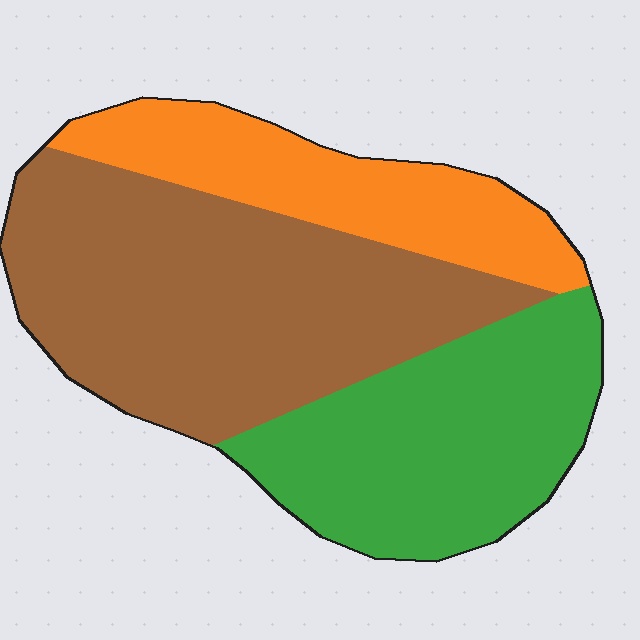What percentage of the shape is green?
Green covers about 30% of the shape.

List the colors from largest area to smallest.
From largest to smallest: brown, green, orange.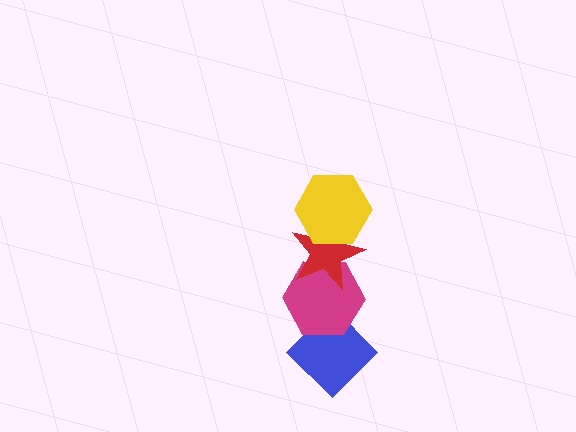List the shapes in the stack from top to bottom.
From top to bottom: the yellow hexagon, the red star, the magenta hexagon, the blue diamond.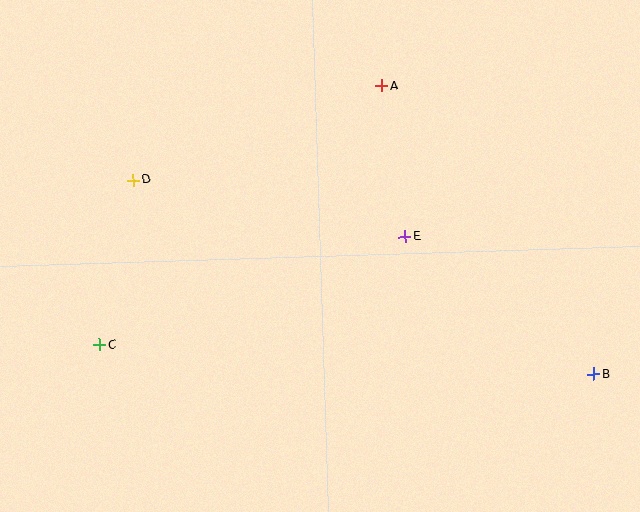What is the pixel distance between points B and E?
The distance between B and E is 233 pixels.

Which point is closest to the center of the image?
Point E at (405, 236) is closest to the center.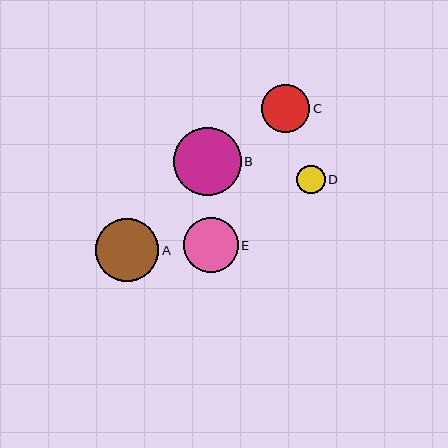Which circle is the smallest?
Circle D is the smallest with a size of approximately 29 pixels.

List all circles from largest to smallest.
From largest to smallest: B, A, E, C, D.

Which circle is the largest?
Circle B is the largest with a size of approximately 68 pixels.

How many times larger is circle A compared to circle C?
Circle A is approximately 1.3 times the size of circle C.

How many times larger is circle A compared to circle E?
Circle A is approximately 1.2 times the size of circle E.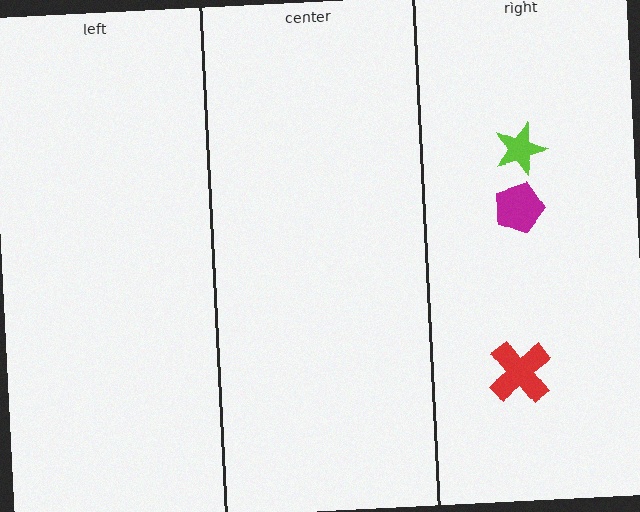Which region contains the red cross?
The right region.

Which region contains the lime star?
The right region.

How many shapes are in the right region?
3.